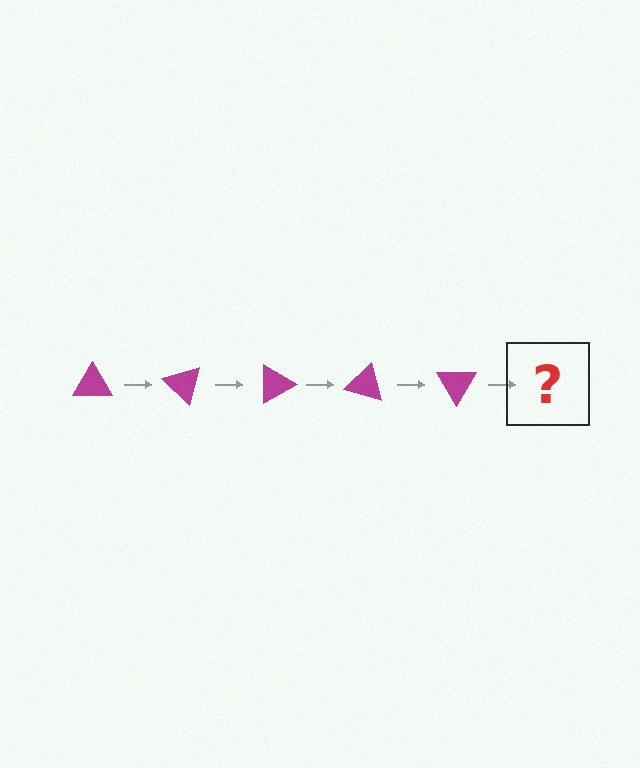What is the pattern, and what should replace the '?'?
The pattern is that the triangle rotates 45 degrees each step. The '?' should be a magenta triangle rotated 225 degrees.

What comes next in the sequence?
The next element should be a magenta triangle rotated 225 degrees.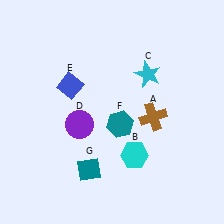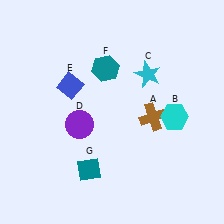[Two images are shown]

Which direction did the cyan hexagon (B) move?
The cyan hexagon (B) moved right.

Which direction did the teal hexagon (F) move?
The teal hexagon (F) moved up.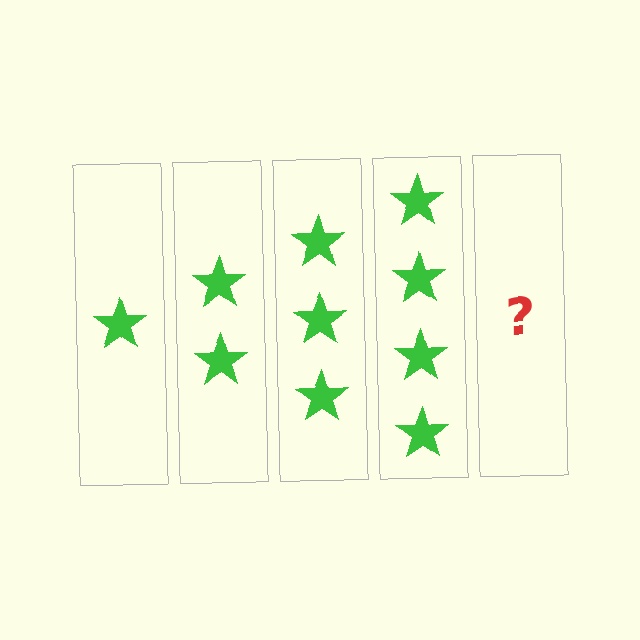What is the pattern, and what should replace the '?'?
The pattern is that each step adds one more star. The '?' should be 5 stars.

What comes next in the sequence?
The next element should be 5 stars.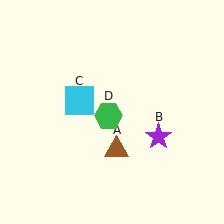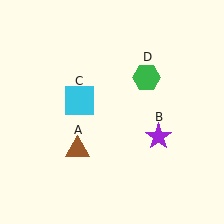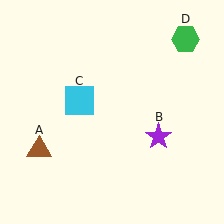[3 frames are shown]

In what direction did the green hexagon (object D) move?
The green hexagon (object D) moved up and to the right.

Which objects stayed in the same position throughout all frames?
Purple star (object B) and cyan square (object C) remained stationary.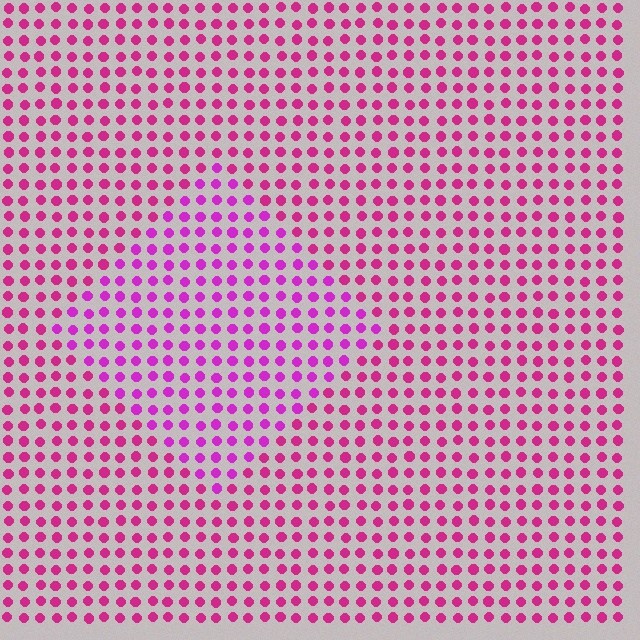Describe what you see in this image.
The image is filled with small magenta elements in a uniform arrangement. A diamond-shaped region is visible where the elements are tinted to a slightly different hue, forming a subtle color boundary.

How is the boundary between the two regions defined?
The boundary is defined purely by a slight shift in hue (about 24 degrees). Spacing, size, and orientation are identical on both sides.